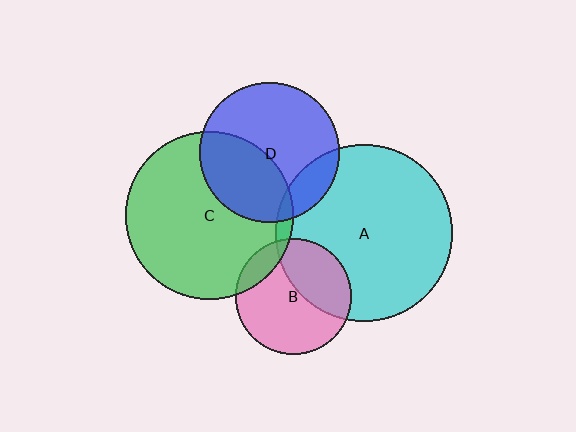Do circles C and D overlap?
Yes.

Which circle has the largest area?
Circle A (cyan).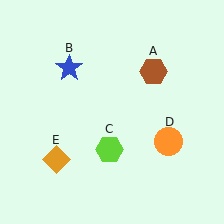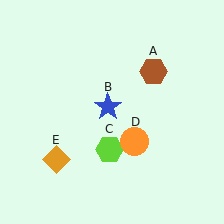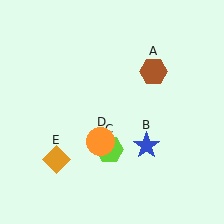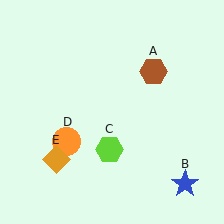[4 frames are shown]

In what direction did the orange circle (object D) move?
The orange circle (object D) moved left.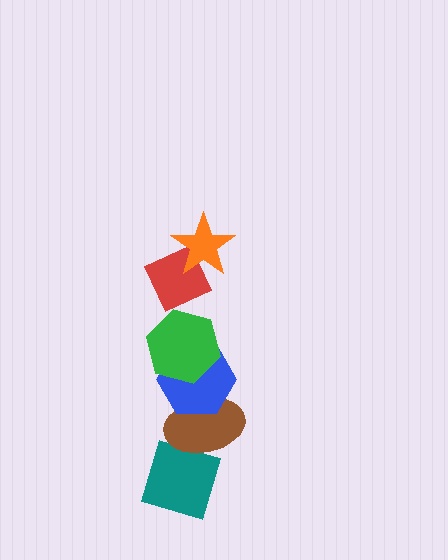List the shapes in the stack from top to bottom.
From top to bottom: the orange star, the red diamond, the green hexagon, the blue hexagon, the brown ellipse, the teal diamond.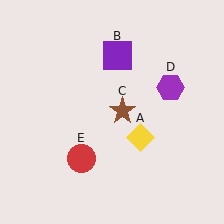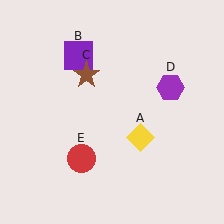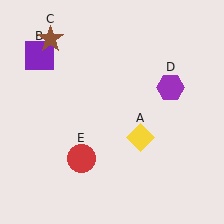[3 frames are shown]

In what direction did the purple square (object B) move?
The purple square (object B) moved left.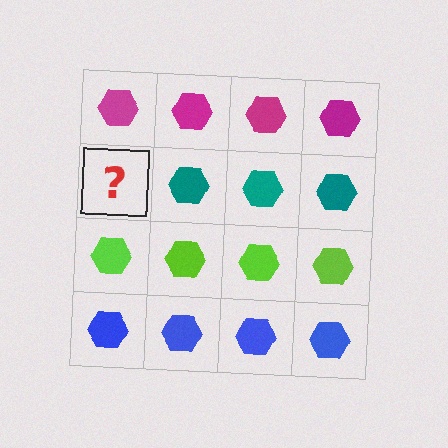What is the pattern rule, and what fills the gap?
The rule is that each row has a consistent color. The gap should be filled with a teal hexagon.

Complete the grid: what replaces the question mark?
The question mark should be replaced with a teal hexagon.